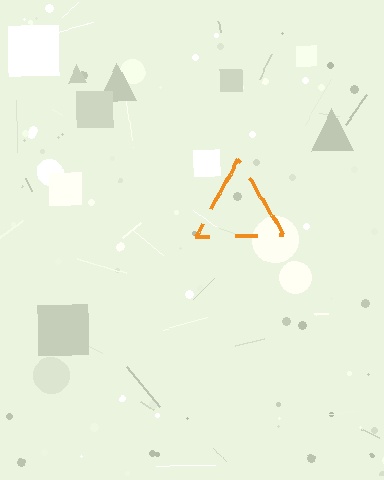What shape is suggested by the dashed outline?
The dashed outline suggests a triangle.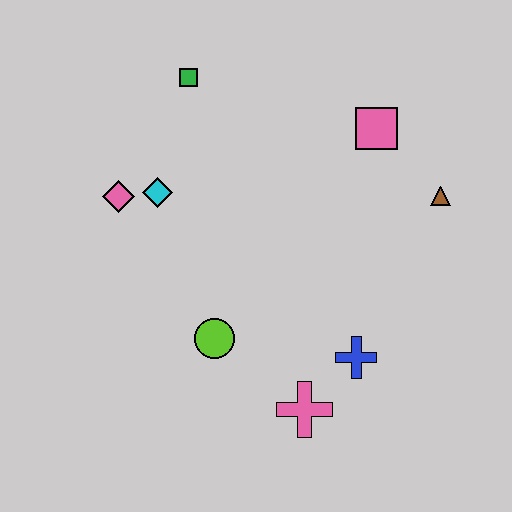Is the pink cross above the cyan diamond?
No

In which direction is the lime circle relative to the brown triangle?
The lime circle is to the left of the brown triangle.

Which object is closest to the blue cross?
The pink cross is closest to the blue cross.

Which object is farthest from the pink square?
The pink cross is farthest from the pink square.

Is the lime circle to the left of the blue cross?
Yes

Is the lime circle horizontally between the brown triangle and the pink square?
No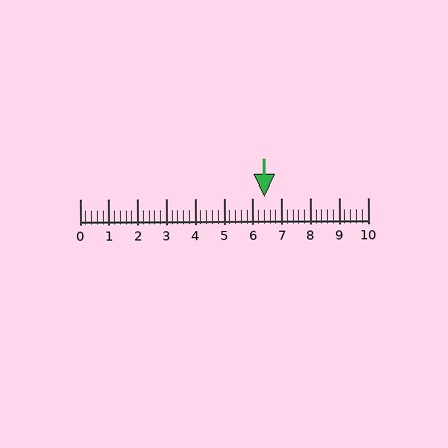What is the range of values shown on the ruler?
The ruler shows values from 0 to 10.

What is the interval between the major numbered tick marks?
The major tick marks are spaced 1 units apart.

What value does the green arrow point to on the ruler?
The green arrow points to approximately 6.4.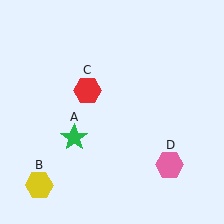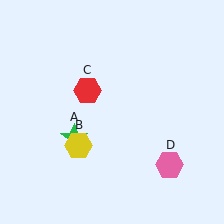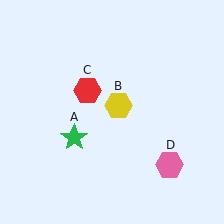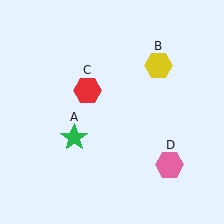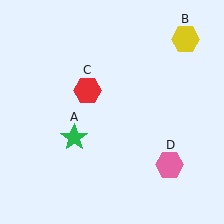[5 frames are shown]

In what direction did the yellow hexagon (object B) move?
The yellow hexagon (object B) moved up and to the right.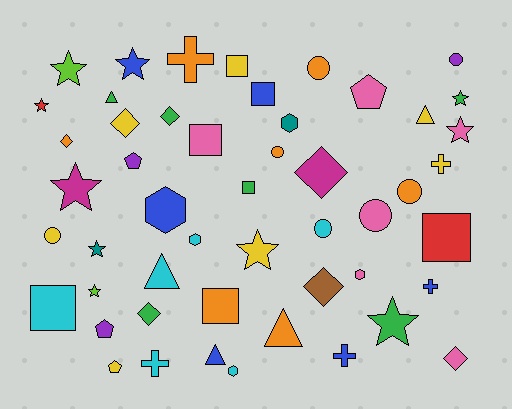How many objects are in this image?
There are 50 objects.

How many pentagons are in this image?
There are 4 pentagons.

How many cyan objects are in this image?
There are 6 cyan objects.